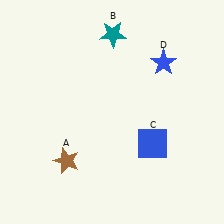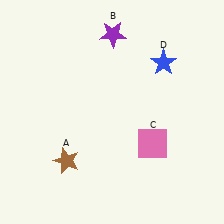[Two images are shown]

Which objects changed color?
B changed from teal to purple. C changed from blue to pink.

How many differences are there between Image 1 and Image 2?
There are 2 differences between the two images.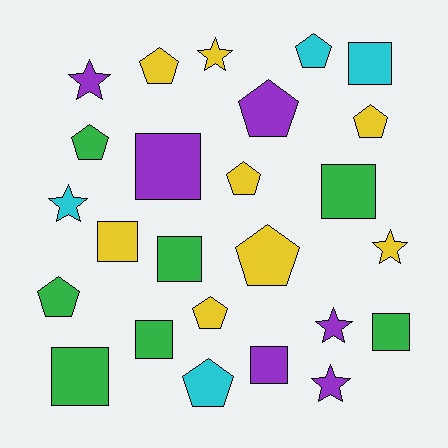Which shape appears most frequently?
Pentagon, with 10 objects.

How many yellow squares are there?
There is 1 yellow square.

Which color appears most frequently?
Yellow, with 8 objects.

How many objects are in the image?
There are 25 objects.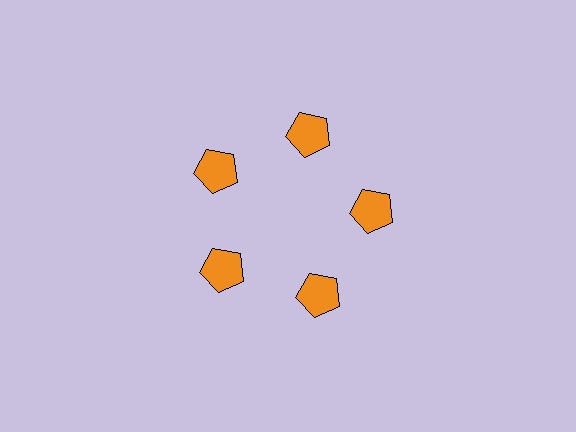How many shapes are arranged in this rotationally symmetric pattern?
There are 5 shapes, arranged in 5 groups of 1.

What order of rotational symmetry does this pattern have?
This pattern has 5-fold rotational symmetry.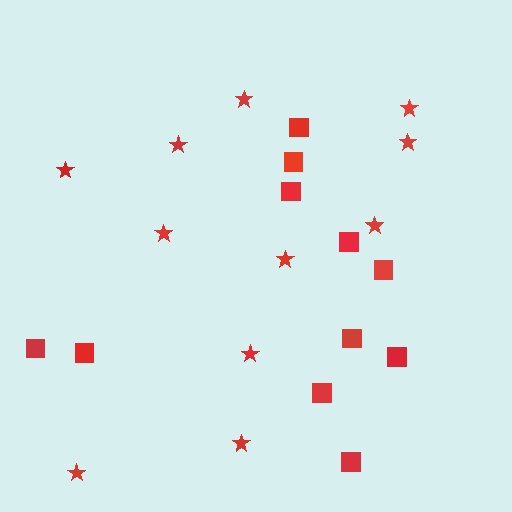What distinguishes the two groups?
There are 2 groups: one group of squares (11) and one group of stars (11).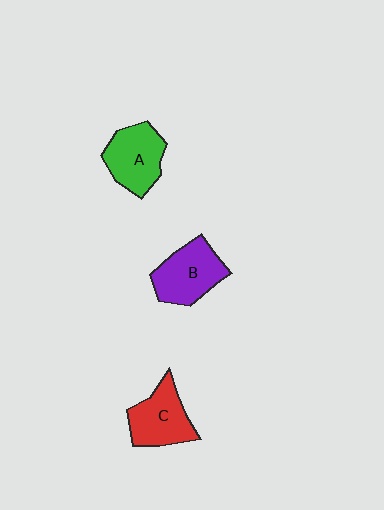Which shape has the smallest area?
Shape C (red).